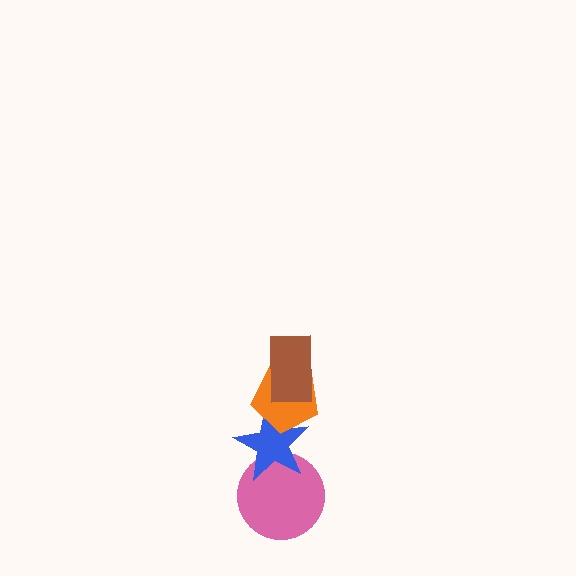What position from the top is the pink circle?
The pink circle is 4th from the top.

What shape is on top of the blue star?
The orange pentagon is on top of the blue star.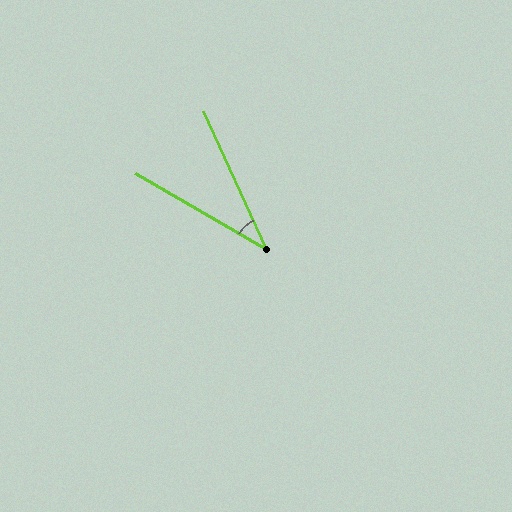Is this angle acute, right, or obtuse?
It is acute.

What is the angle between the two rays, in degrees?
Approximately 36 degrees.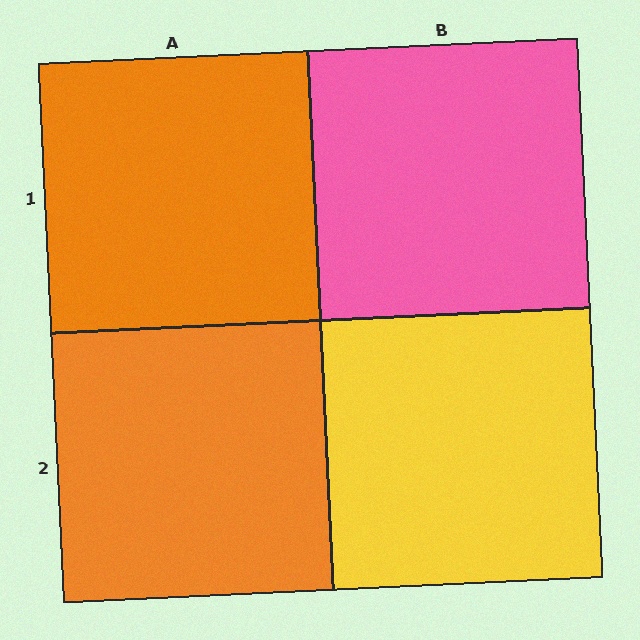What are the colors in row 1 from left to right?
Orange, pink.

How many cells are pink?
1 cell is pink.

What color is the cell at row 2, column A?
Orange.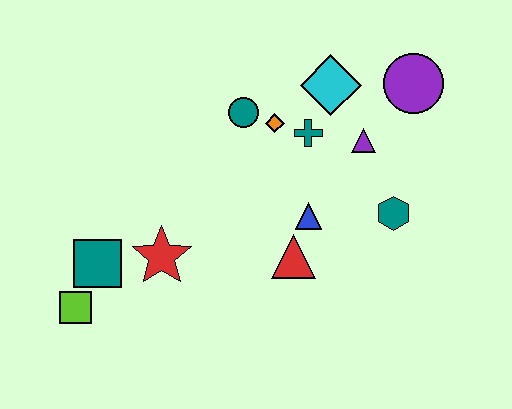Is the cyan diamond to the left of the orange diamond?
No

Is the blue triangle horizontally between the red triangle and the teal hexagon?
Yes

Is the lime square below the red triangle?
Yes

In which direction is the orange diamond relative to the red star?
The orange diamond is above the red star.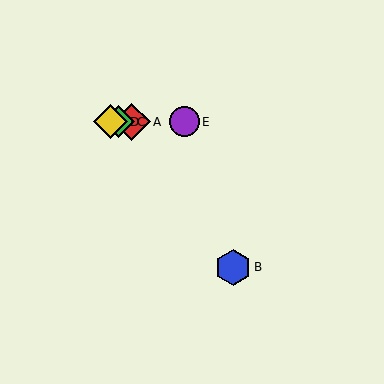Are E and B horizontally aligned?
No, E is at y≈122 and B is at y≈267.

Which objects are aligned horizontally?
Objects A, C, D, E are aligned horizontally.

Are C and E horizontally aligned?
Yes, both are at y≈122.